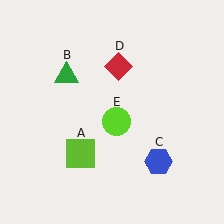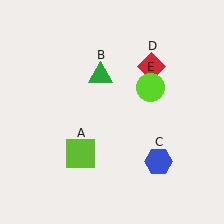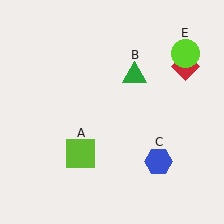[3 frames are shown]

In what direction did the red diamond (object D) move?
The red diamond (object D) moved right.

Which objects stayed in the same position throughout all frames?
Lime square (object A) and blue hexagon (object C) remained stationary.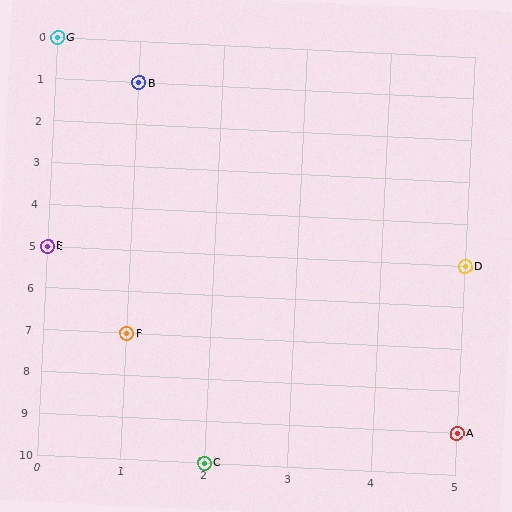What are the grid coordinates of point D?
Point D is at grid coordinates (5, 5).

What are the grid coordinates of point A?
Point A is at grid coordinates (5, 9).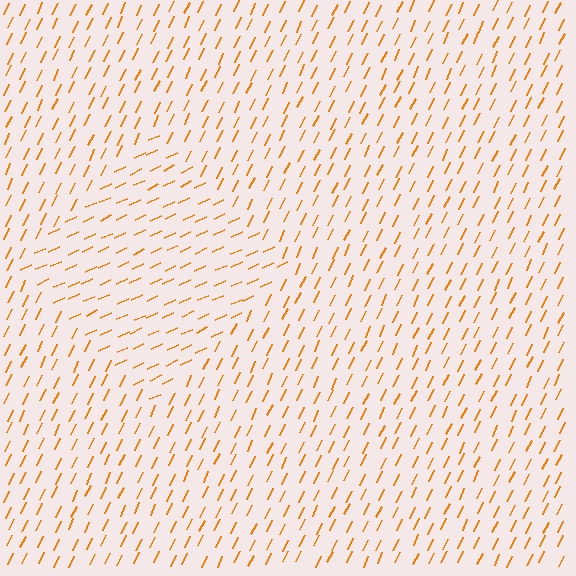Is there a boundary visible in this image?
Yes, there is a texture boundary formed by a change in line orientation.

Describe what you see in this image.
The image is filled with small orange line segments. A diamond region in the image has lines oriented differently from the surrounding lines, creating a visible texture boundary.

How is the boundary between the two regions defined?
The boundary is defined purely by a change in line orientation (approximately 40 degrees difference). All lines are the same color and thickness.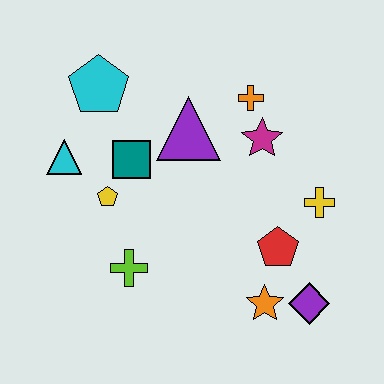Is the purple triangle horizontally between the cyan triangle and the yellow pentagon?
No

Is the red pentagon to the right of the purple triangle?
Yes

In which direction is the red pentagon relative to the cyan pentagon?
The red pentagon is to the right of the cyan pentagon.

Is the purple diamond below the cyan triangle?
Yes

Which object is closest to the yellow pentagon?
The teal square is closest to the yellow pentagon.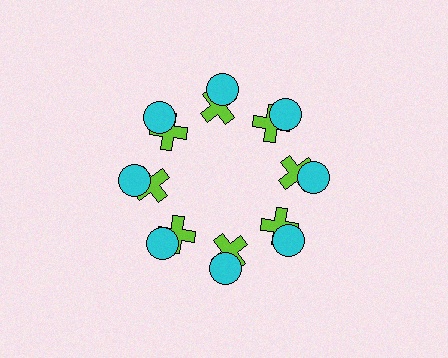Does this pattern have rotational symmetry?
Yes, this pattern has 8-fold rotational symmetry. It looks the same after rotating 45 degrees around the center.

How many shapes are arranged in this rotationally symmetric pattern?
There are 16 shapes, arranged in 8 groups of 2.